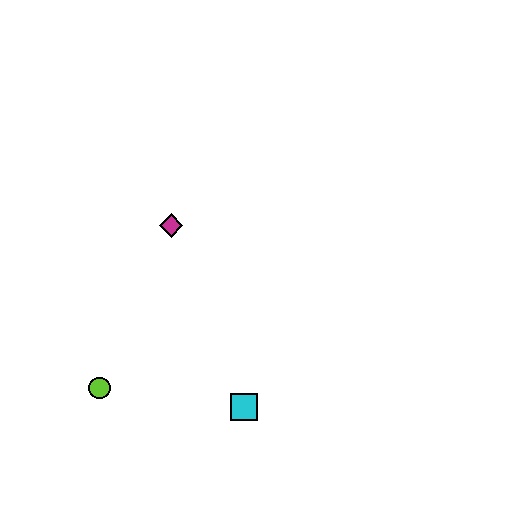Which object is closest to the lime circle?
The cyan square is closest to the lime circle.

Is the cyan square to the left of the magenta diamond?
No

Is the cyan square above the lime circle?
No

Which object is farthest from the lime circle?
The magenta diamond is farthest from the lime circle.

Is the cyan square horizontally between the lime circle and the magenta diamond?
No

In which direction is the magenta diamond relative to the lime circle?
The magenta diamond is above the lime circle.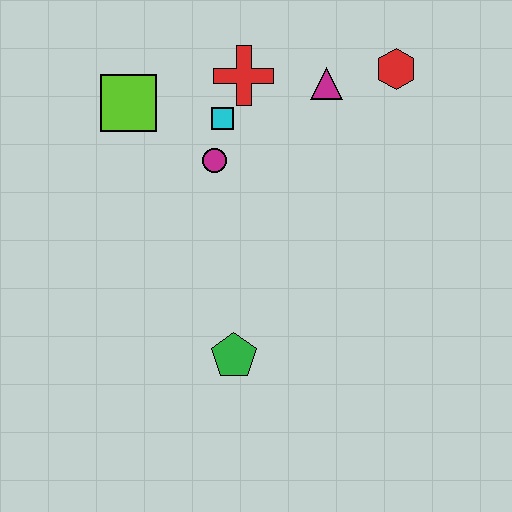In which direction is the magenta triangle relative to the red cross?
The magenta triangle is to the right of the red cross.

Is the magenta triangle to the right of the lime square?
Yes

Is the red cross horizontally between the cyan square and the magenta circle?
No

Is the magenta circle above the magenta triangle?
No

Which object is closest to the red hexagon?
The magenta triangle is closest to the red hexagon.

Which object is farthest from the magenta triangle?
The green pentagon is farthest from the magenta triangle.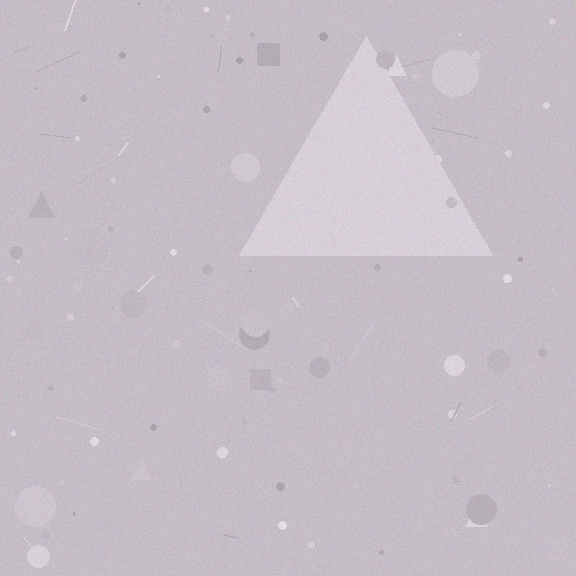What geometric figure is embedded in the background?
A triangle is embedded in the background.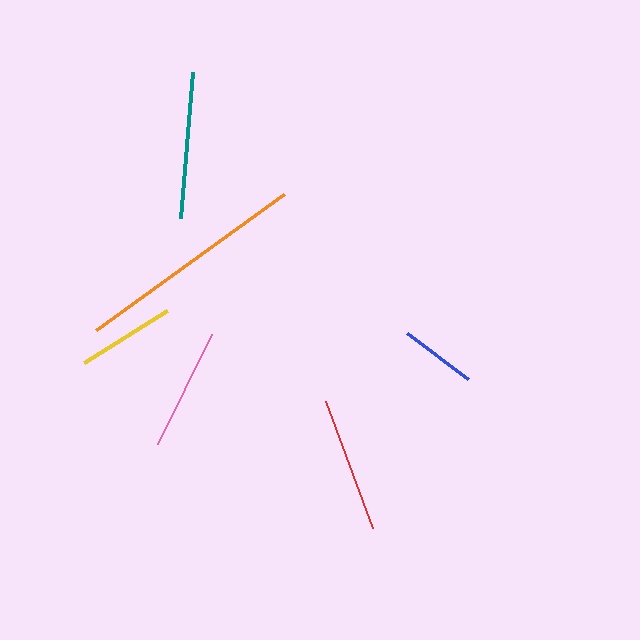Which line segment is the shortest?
The blue line is the shortest at approximately 77 pixels.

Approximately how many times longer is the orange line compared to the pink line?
The orange line is approximately 1.9 times the length of the pink line.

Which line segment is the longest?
The orange line is the longest at approximately 232 pixels.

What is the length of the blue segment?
The blue segment is approximately 77 pixels long.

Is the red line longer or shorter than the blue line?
The red line is longer than the blue line.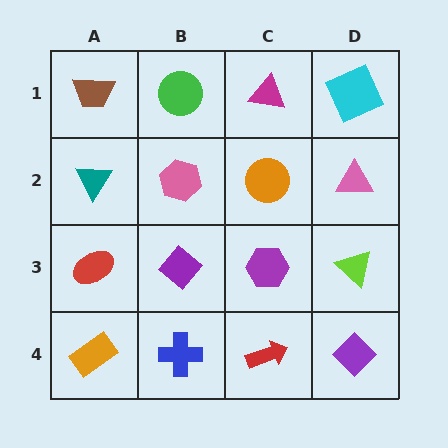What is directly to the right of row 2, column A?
A pink hexagon.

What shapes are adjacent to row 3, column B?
A pink hexagon (row 2, column B), a blue cross (row 4, column B), a red ellipse (row 3, column A), a purple hexagon (row 3, column C).